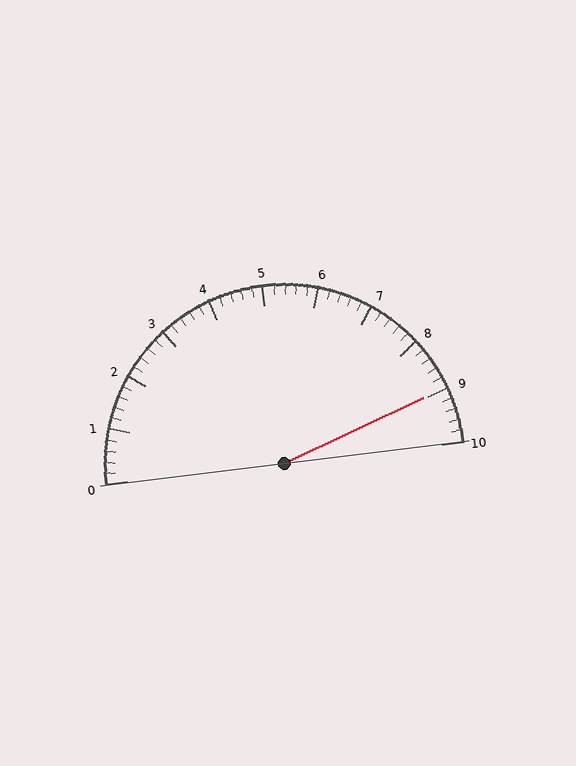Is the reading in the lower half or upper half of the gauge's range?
The reading is in the upper half of the range (0 to 10).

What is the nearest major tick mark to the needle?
The nearest major tick mark is 9.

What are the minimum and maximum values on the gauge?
The gauge ranges from 0 to 10.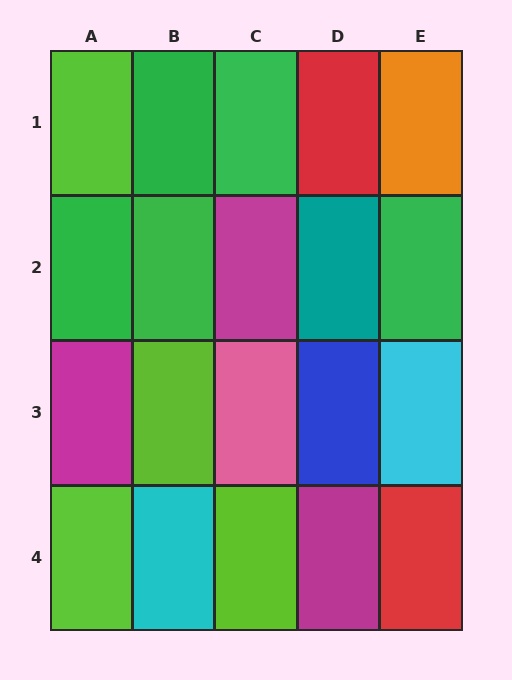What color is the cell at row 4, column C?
Lime.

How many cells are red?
2 cells are red.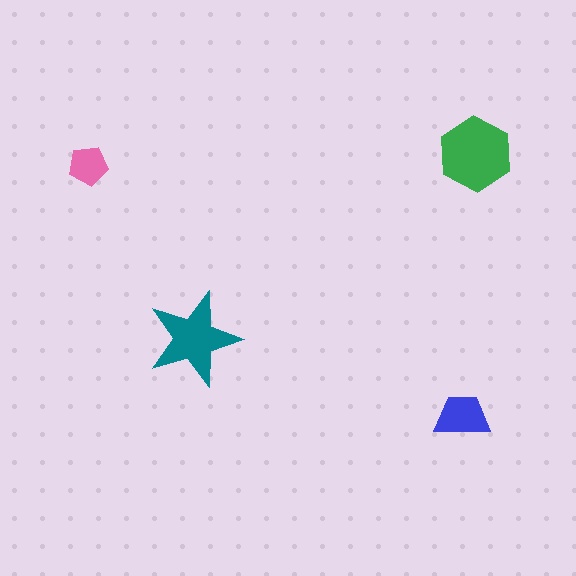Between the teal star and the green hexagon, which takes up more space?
The green hexagon.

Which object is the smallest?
The pink pentagon.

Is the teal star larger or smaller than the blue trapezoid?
Larger.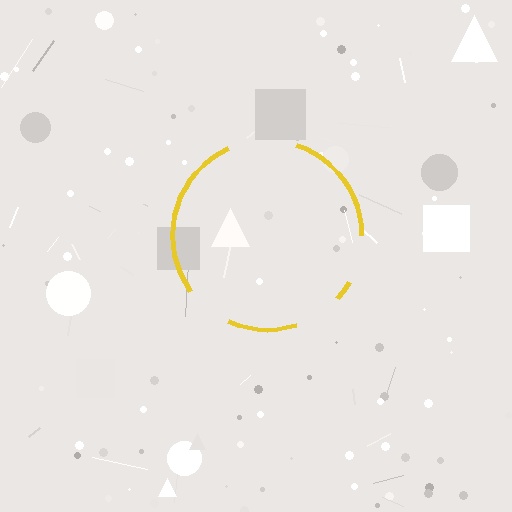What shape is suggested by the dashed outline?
The dashed outline suggests a circle.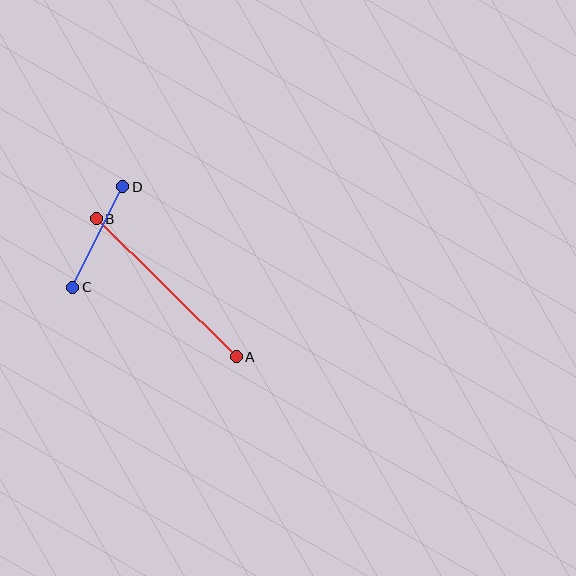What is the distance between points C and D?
The distance is approximately 112 pixels.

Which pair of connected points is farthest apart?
Points A and B are farthest apart.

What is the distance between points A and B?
The distance is approximately 197 pixels.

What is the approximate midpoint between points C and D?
The midpoint is at approximately (98, 237) pixels.